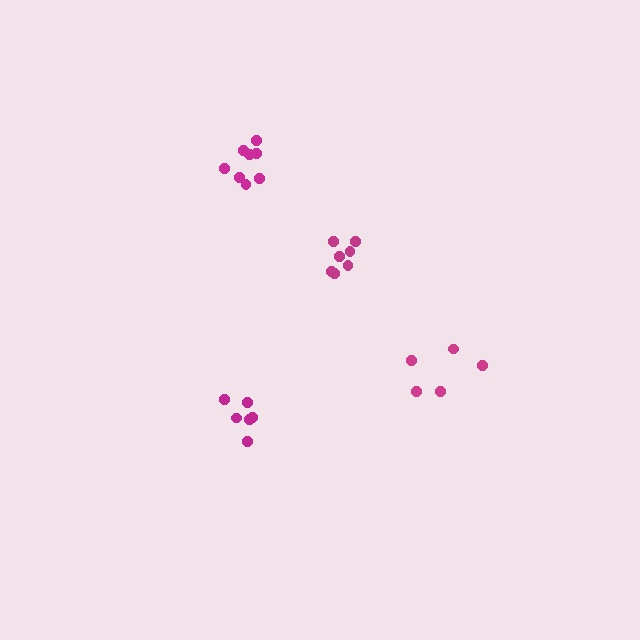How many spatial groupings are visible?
There are 4 spatial groupings.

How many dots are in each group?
Group 1: 8 dots, Group 2: 6 dots, Group 3: 7 dots, Group 4: 5 dots (26 total).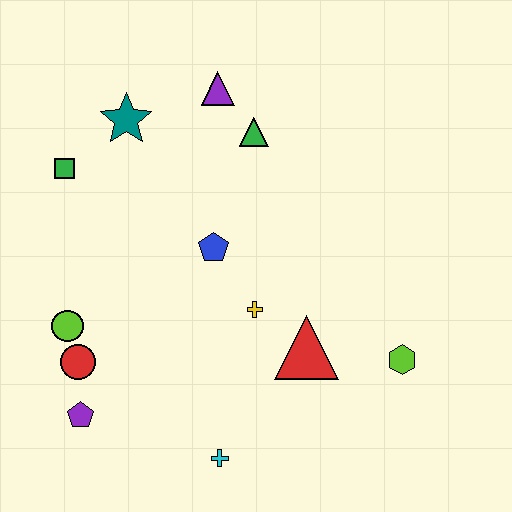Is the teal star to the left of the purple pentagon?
No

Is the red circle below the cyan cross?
No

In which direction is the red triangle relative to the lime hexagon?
The red triangle is to the left of the lime hexagon.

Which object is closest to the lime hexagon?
The red triangle is closest to the lime hexagon.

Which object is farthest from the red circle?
The lime hexagon is farthest from the red circle.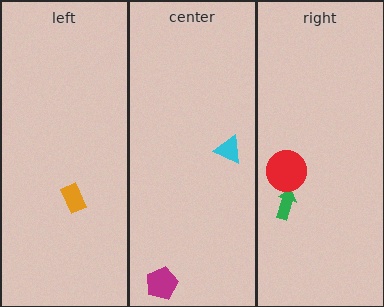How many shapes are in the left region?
1.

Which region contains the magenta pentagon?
The center region.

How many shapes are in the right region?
2.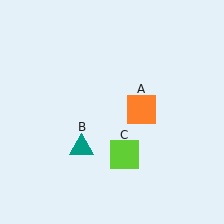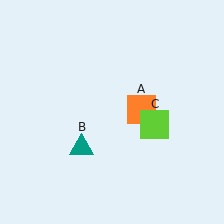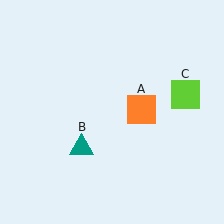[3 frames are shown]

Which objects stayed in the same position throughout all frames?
Orange square (object A) and teal triangle (object B) remained stationary.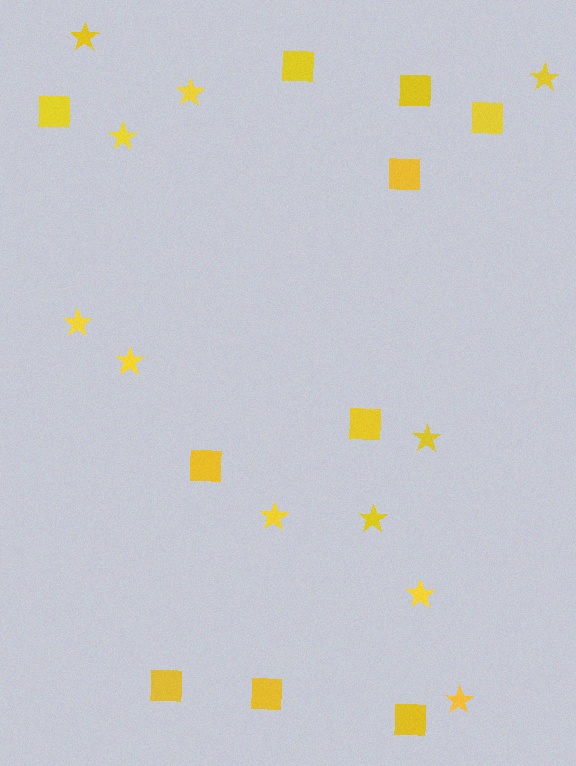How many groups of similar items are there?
There are 2 groups: one group of stars (11) and one group of squares (10).